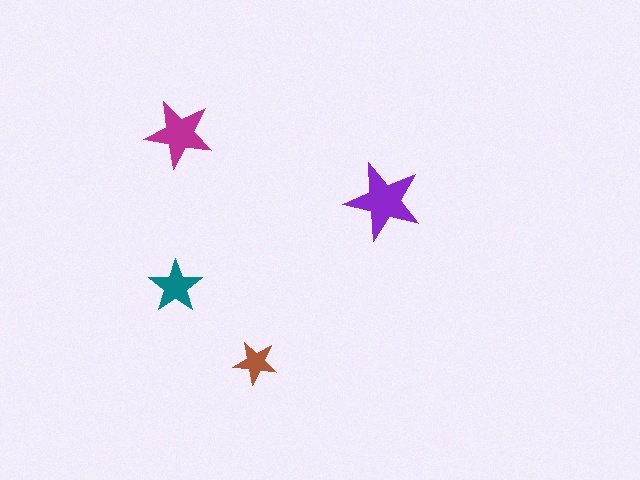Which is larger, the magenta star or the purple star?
The purple one.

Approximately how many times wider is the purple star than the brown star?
About 2 times wider.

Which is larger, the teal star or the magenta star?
The magenta one.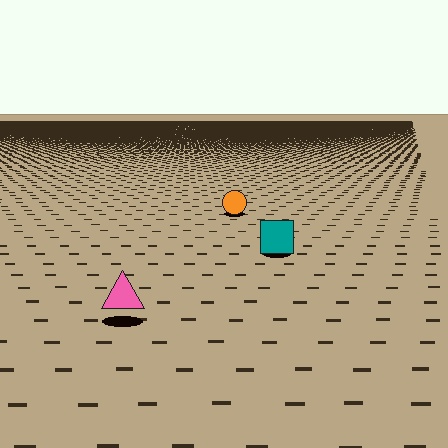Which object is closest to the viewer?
The pink triangle is closest. The texture marks near it are larger and more spread out.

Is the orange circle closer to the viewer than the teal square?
No. The teal square is closer — you can tell from the texture gradient: the ground texture is coarser near it.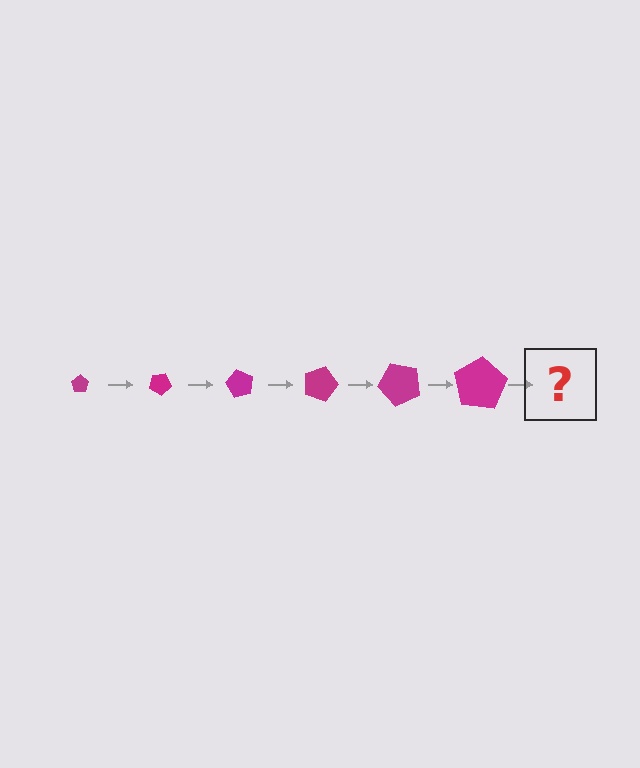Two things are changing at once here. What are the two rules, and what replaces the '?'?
The two rules are that the pentagon grows larger each step and it rotates 30 degrees each step. The '?' should be a pentagon, larger than the previous one and rotated 180 degrees from the start.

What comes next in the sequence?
The next element should be a pentagon, larger than the previous one and rotated 180 degrees from the start.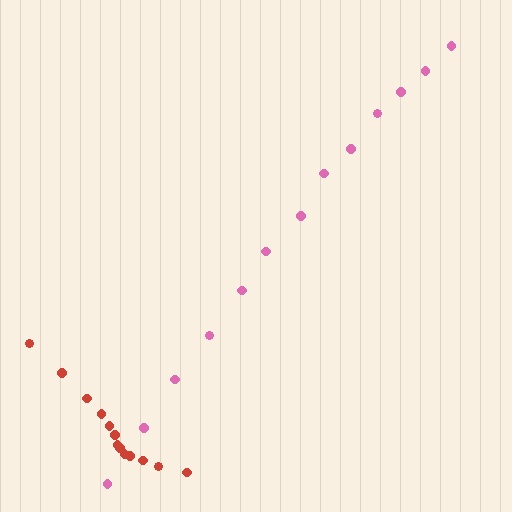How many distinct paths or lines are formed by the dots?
There are 2 distinct paths.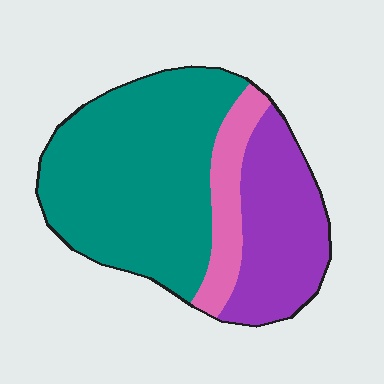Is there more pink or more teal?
Teal.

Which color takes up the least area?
Pink, at roughly 15%.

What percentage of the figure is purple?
Purple takes up about one quarter (1/4) of the figure.